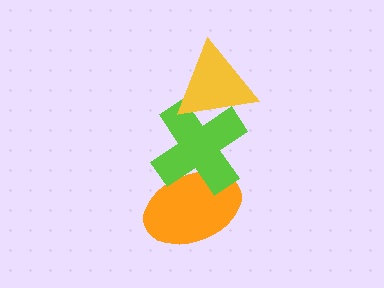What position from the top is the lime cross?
The lime cross is 2nd from the top.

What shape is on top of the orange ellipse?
The lime cross is on top of the orange ellipse.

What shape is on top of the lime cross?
The yellow triangle is on top of the lime cross.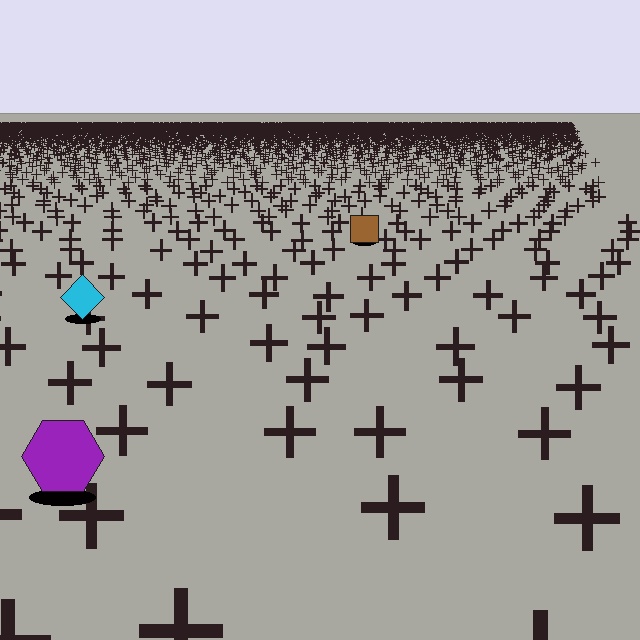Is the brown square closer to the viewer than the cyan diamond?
No. The cyan diamond is closer — you can tell from the texture gradient: the ground texture is coarser near it.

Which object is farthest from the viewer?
The brown square is farthest from the viewer. It appears smaller and the ground texture around it is denser.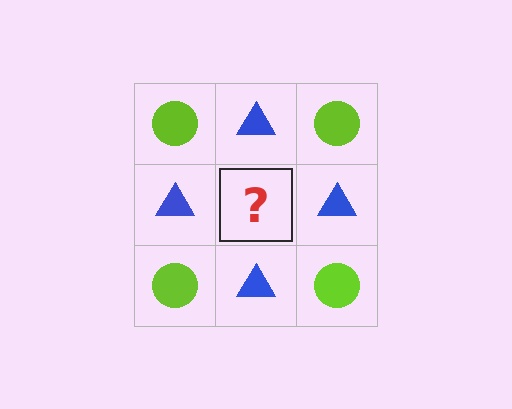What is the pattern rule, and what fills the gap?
The rule is that it alternates lime circle and blue triangle in a checkerboard pattern. The gap should be filled with a lime circle.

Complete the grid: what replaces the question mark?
The question mark should be replaced with a lime circle.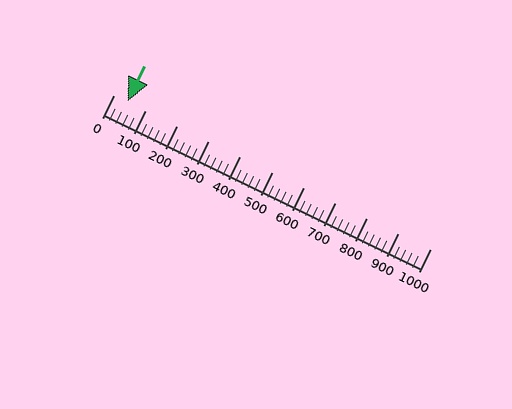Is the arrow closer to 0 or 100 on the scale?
The arrow is closer to 0.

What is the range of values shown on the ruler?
The ruler shows values from 0 to 1000.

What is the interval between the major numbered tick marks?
The major tick marks are spaced 100 units apart.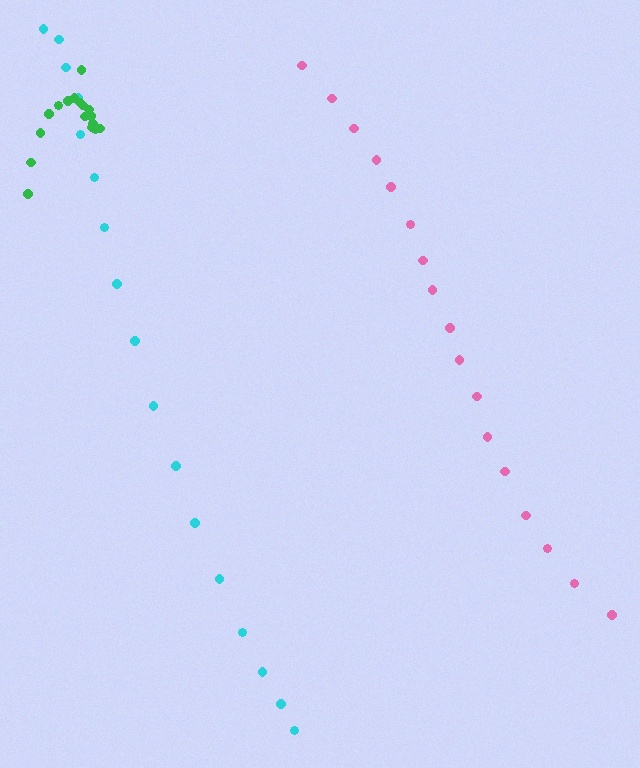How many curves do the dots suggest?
There are 3 distinct paths.